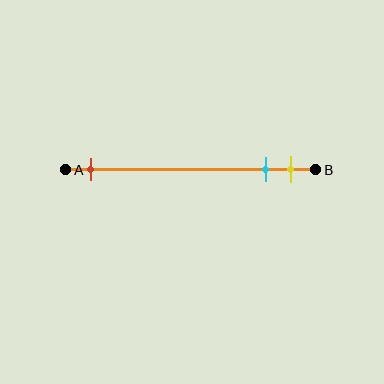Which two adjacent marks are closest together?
The cyan and yellow marks are the closest adjacent pair.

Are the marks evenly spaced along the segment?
No, the marks are not evenly spaced.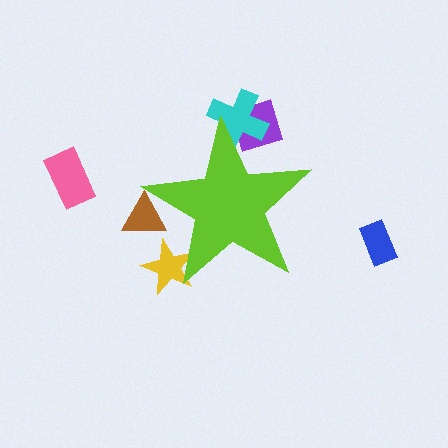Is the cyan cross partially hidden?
Yes, the cyan cross is partially hidden behind the lime star.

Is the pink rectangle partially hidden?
No, the pink rectangle is fully visible.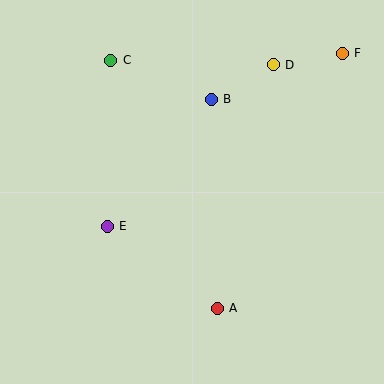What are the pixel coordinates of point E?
Point E is at (107, 226).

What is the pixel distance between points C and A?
The distance between C and A is 270 pixels.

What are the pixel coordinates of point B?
Point B is at (211, 99).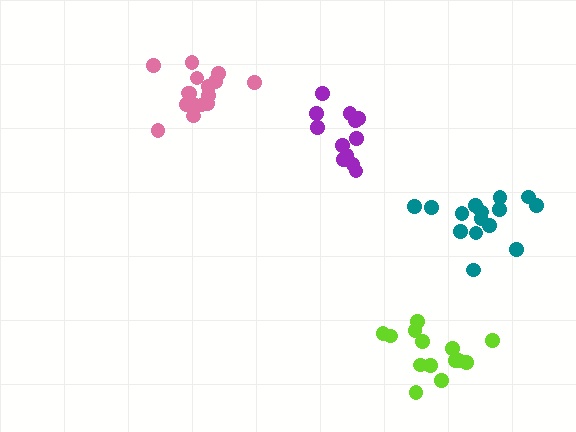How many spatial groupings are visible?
There are 4 spatial groupings.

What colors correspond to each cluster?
The clusters are colored: lime, purple, teal, pink.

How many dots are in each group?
Group 1: 14 dots, Group 2: 12 dots, Group 3: 15 dots, Group 4: 16 dots (57 total).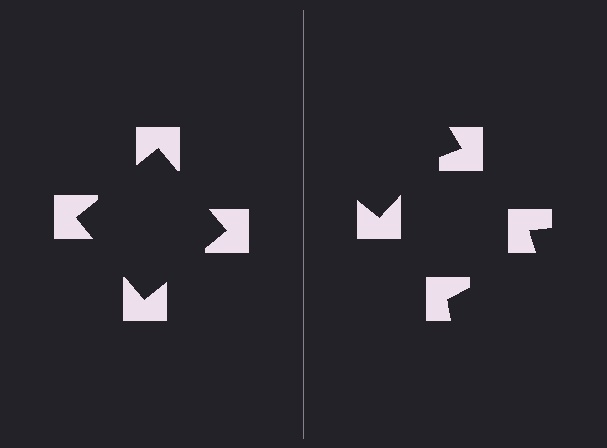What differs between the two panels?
The notched squares are positioned identically on both sides; only the wedge orientations differ. On the left they align to a square; on the right they are misaligned.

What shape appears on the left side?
An illusory square.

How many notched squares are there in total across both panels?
8 — 4 on each side.